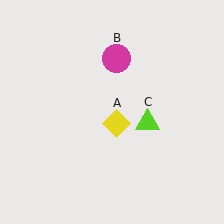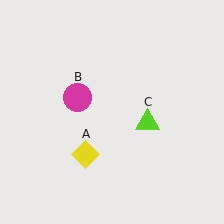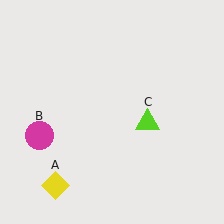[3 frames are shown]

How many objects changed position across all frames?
2 objects changed position: yellow diamond (object A), magenta circle (object B).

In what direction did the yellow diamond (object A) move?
The yellow diamond (object A) moved down and to the left.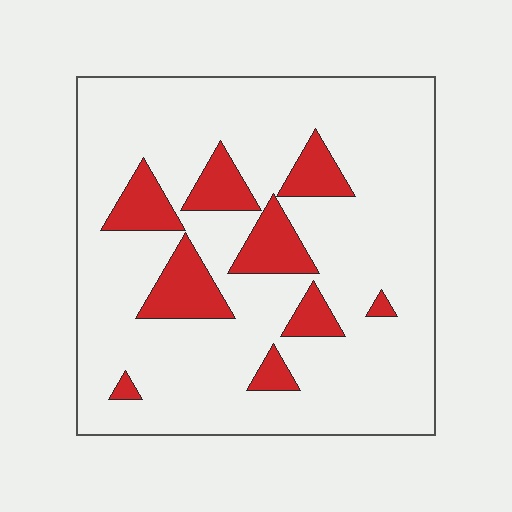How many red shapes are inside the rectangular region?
9.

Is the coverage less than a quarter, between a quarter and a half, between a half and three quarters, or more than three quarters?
Less than a quarter.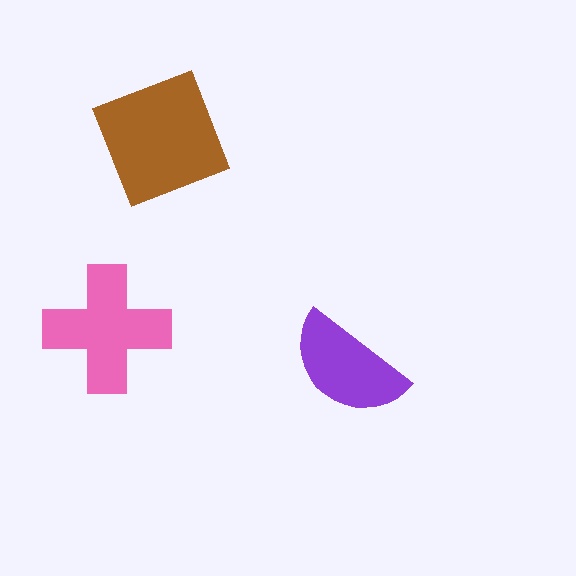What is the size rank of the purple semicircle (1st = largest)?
3rd.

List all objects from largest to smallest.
The brown square, the pink cross, the purple semicircle.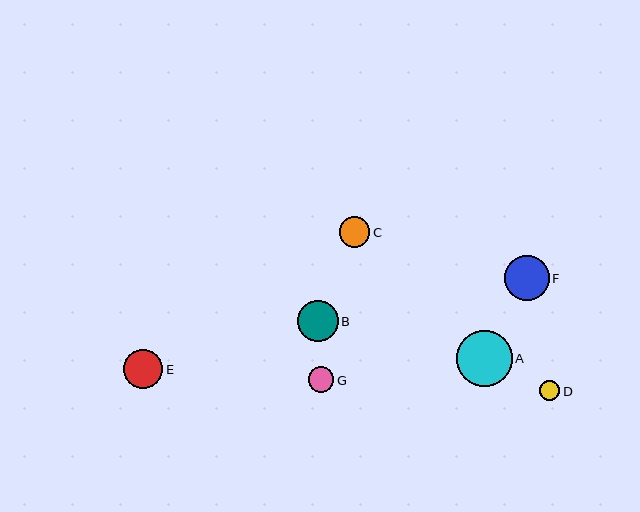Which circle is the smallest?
Circle D is the smallest with a size of approximately 21 pixels.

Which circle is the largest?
Circle A is the largest with a size of approximately 56 pixels.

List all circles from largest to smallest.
From largest to smallest: A, F, B, E, C, G, D.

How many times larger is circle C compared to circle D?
Circle C is approximately 1.5 times the size of circle D.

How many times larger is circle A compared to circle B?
Circle A is approximately 1.4 times the size of circle B.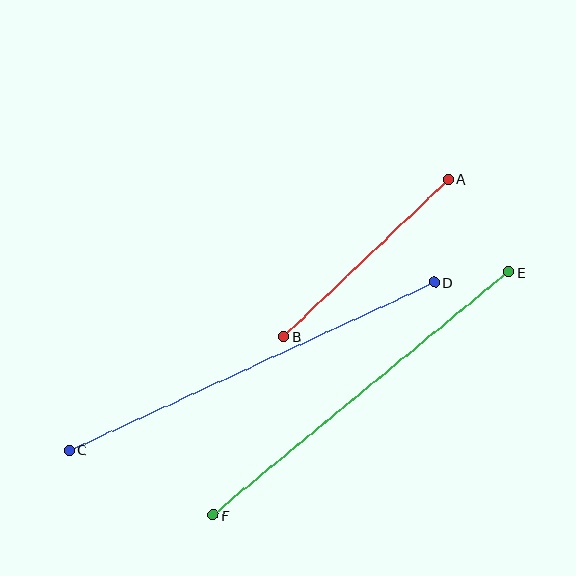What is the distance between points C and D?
The distance is approximately 403 pixels.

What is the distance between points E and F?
The distance is approximately 383 pixels.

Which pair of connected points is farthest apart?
Points C and D are farthest apart.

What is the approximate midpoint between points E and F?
The midpoint is at approximately (361, 394) pixels.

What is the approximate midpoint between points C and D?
The midpoint is at approximately (252, 366) pixels.